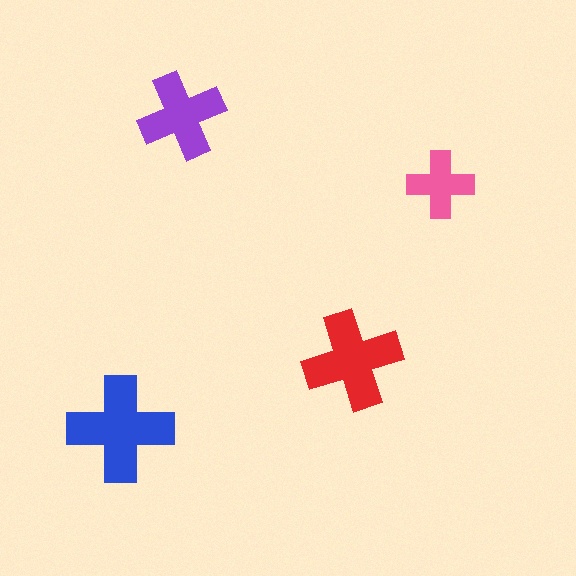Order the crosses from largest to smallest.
the blue one, the red one, the purple one, the pink one.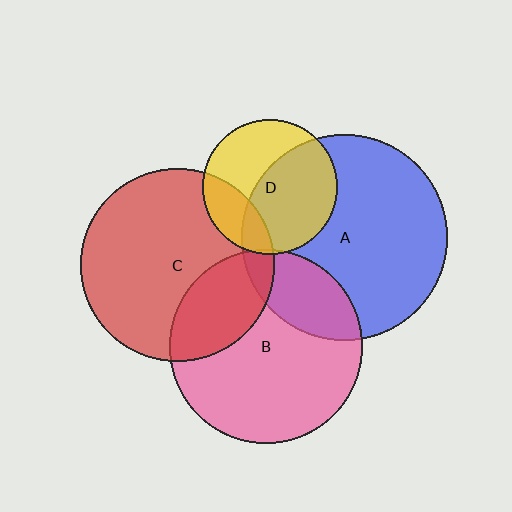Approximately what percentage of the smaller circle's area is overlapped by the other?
Approximately 55%.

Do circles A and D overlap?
Yes.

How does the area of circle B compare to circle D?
Approximately 2.1 times.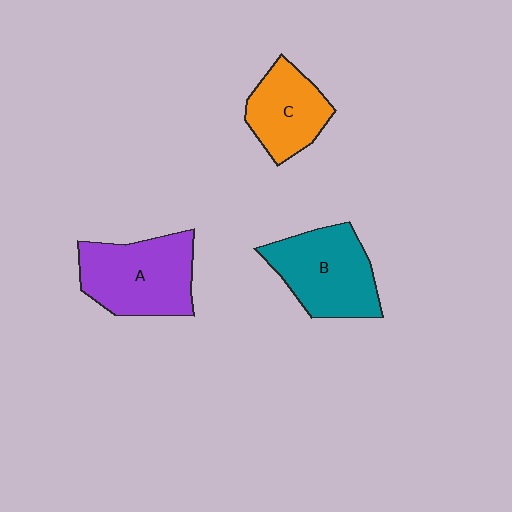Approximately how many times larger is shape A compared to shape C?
Approximately 1.4 times.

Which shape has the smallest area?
Shape C (orange).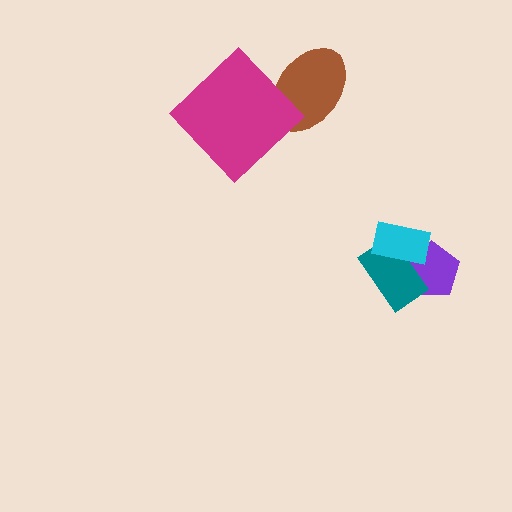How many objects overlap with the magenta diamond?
1 object overlaps with the magenta diamond.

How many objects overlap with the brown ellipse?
1 object overlaps with the brown ellipse.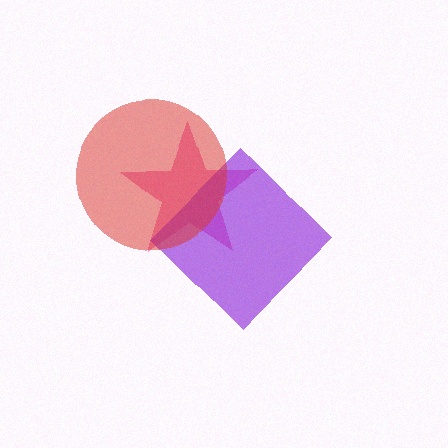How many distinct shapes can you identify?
There are 3 distinct shapes: a pink star, a purple diamond, a red circle.